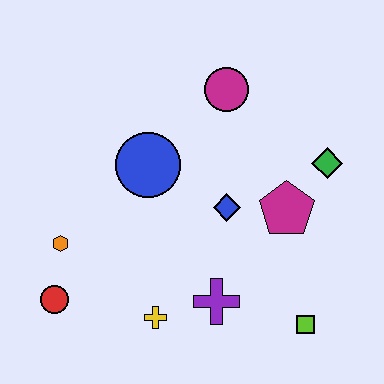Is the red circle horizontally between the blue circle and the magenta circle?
No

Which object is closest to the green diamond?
The magenta pentagon is closest to the green diamond.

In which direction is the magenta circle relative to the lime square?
The magenta circle is above the lime square.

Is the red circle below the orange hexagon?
Yes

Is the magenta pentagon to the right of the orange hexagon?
Yes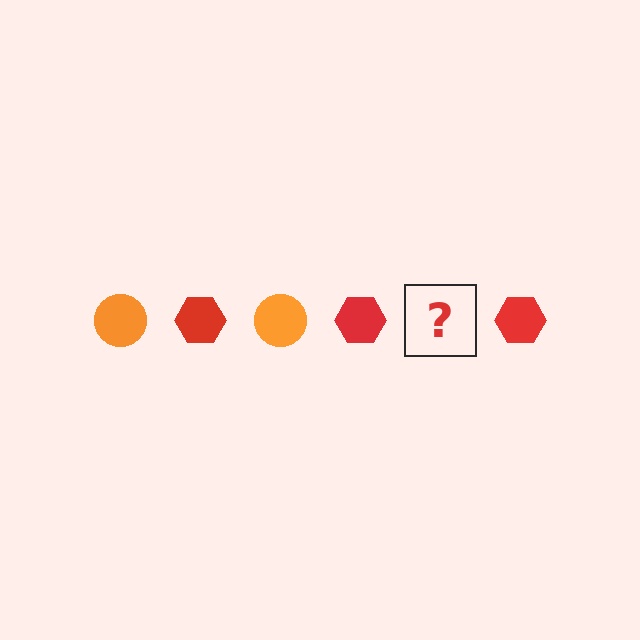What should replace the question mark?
The question mark should be replaced with an orange circle.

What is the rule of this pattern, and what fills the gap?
The rule is that the pattern alternates between orange circle and red hexagon. The gap should be filled with an orange circle.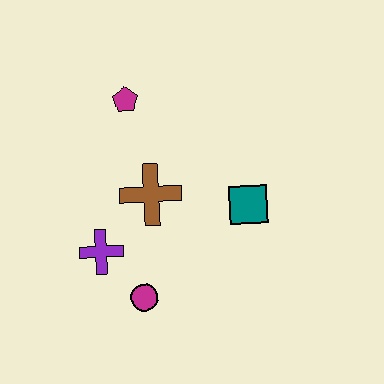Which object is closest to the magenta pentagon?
The brown cross is closest to the magenta pentagon.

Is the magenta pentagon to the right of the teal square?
No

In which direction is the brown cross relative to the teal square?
The brown cross is to the left of the teal square.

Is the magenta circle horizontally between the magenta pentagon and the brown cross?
Yes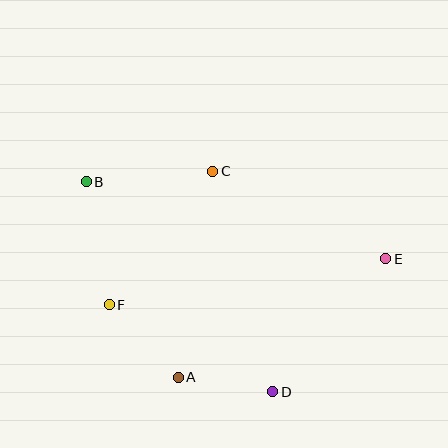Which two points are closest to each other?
Points A and D are closest to each other.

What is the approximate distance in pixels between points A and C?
The distance between A and C is approximately 209 pixels.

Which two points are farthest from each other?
Points B and E are farthest from each other.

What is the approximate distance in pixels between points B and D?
The distance between B and D is approximately 281 pixels.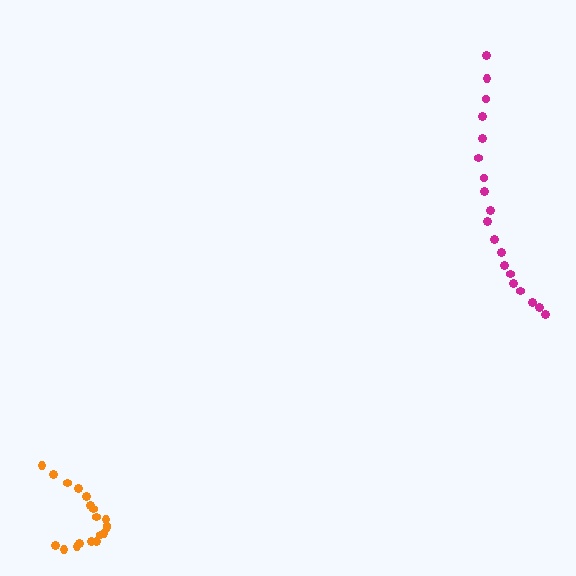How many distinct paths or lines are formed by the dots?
There are 2 distinct paths.